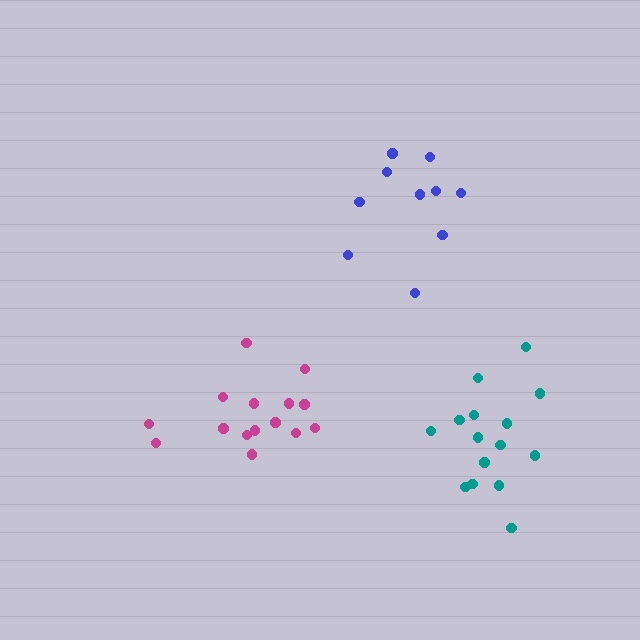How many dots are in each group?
Group 1: 10 dots, Group 2: 15 dots, Group 3: 15 dots (40 total).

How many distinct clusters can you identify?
There are 3 distinct clusters.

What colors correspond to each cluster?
The clusters are colored: blue, teal, magenta.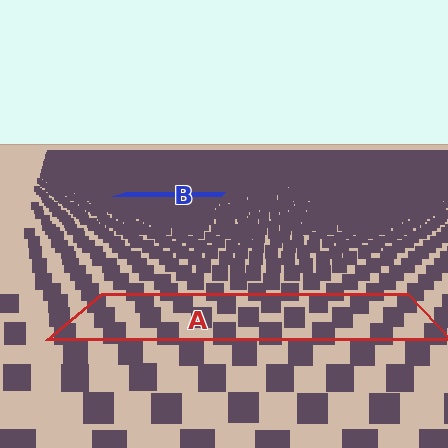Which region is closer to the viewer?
Region A is closer. The texture elements there are larger and more spread out.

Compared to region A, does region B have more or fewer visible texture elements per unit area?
Region B has more texture elements per unit area — they are packed more densely because it is farther away.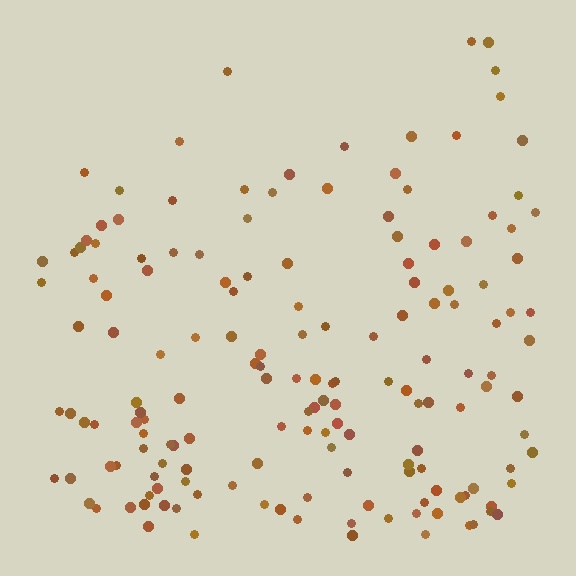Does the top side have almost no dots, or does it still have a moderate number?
Still a moderate number, just noticeably fewer than the bottom.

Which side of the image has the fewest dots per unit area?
The top.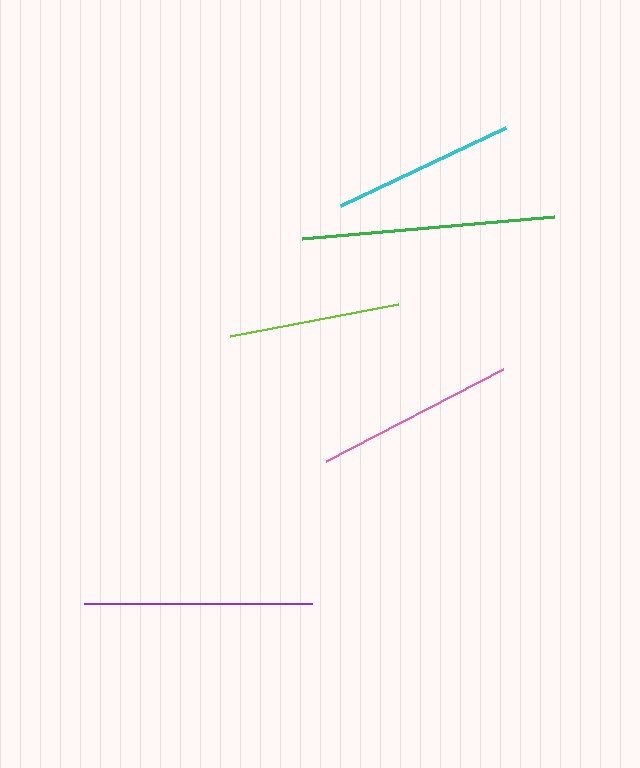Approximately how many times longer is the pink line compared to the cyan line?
The pink line is approximately 1.1 times the length of the cyan line.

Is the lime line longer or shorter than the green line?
The green line is longer than the lime line.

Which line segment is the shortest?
The lime line is the shortest at approximately 171 pixels.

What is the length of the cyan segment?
The cyan segment is approximately 182 pixels long.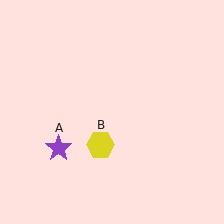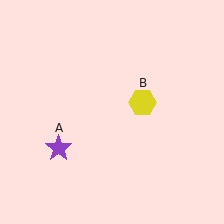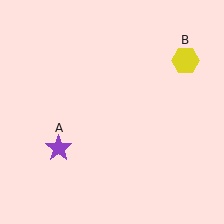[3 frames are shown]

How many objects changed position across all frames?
1 object changed position: yellow hexagon (object B).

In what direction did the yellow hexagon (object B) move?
The yellow hexagon (object B) moved up and to the right.